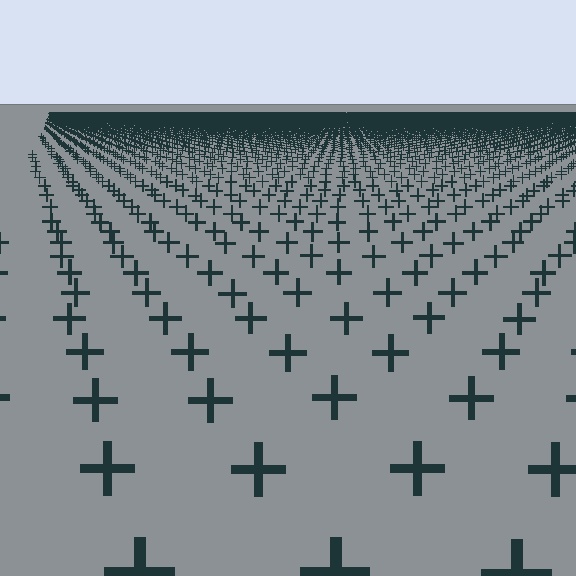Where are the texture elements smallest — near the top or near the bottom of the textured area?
Near the top.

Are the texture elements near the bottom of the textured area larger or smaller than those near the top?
Larger. Near the bottom, elements are closer to the viewer and appear at a bigger on-screen size.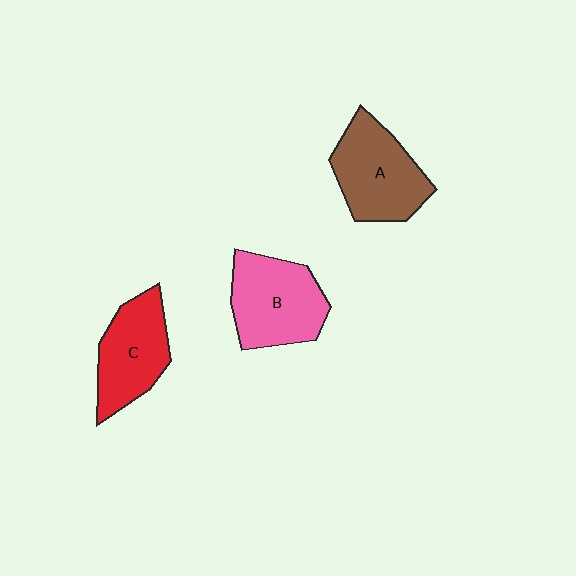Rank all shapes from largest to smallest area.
From largest to smallest: B (pink), A (brown), C (red).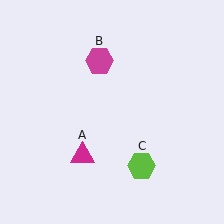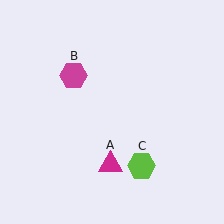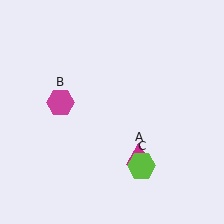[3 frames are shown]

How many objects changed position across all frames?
2 objects changed position: magenta triangle (object A), magenta hexagon (object B).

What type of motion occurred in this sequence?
The magenta triangle (object A), magenta hexagon (object B) rotated counterclockwise around the center of the scene.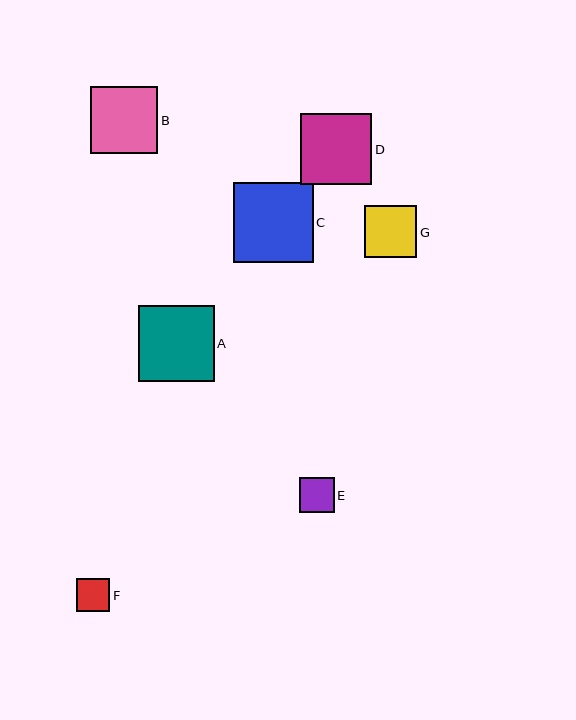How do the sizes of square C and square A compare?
Square C and square A are approximately the same size.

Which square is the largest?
Square C is the largest with a size of approximately 80 pixels.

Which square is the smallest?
Square F is the smallest with a size of approximately 33 pixels.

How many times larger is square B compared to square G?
Square B is approximately 1.3 times the size of square G.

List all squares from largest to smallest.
From largest to smallest: C, A, D, B, G, E, F.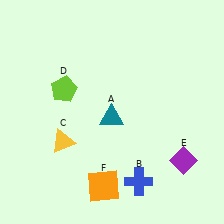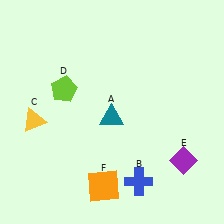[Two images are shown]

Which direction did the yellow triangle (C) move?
The yellow triangle (C) moved left.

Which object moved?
The yellow triangle (C) moved left.